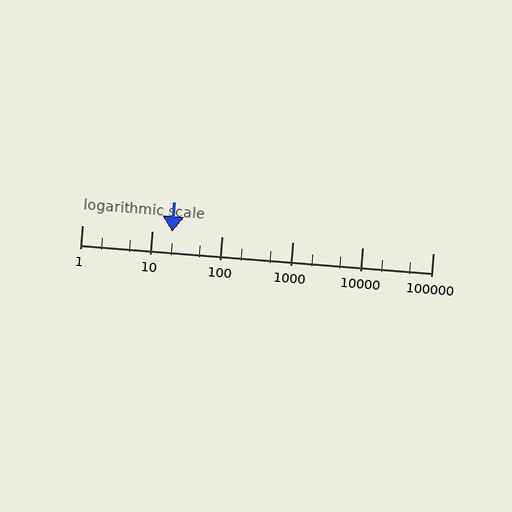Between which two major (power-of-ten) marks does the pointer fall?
The pointer is between 10 and 100.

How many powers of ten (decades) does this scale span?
The scale spans 5 decades, from 1 to 100000.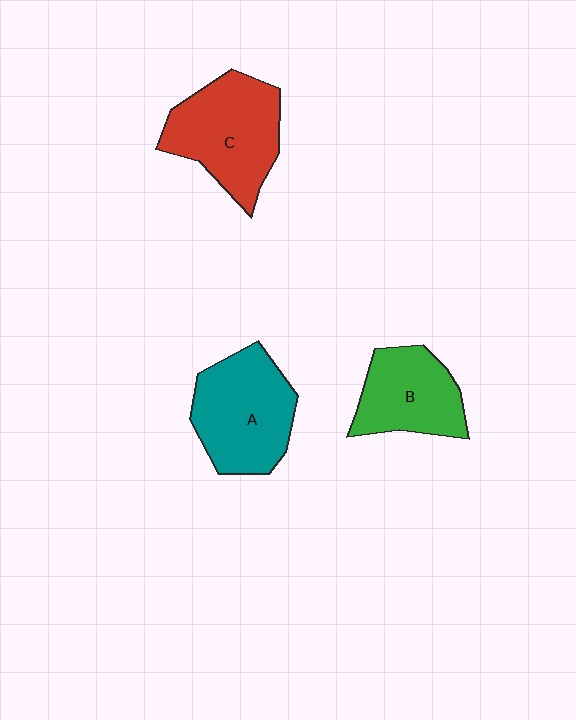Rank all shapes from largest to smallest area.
From largest to smallest: C (red), A (teal), B (green).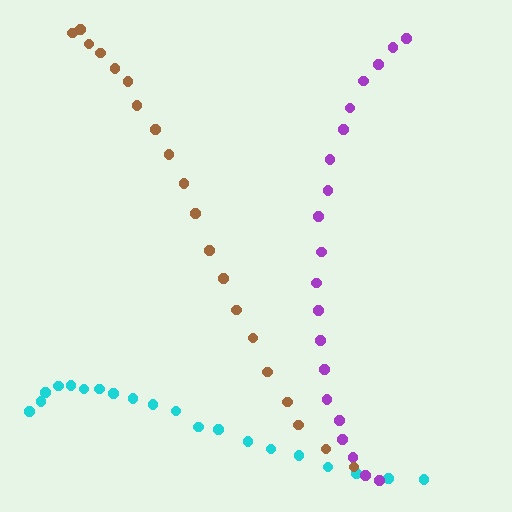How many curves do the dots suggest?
There are 3 distinct paths.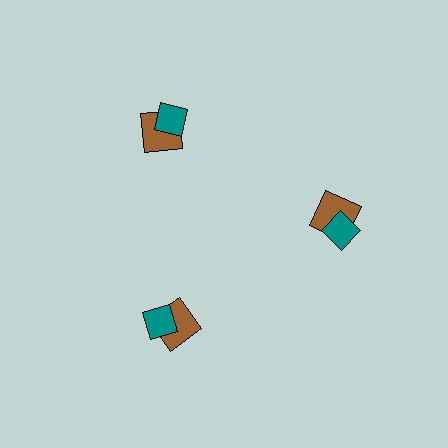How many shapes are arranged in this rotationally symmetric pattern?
There are 6 shapes, arranged in 3 groups of 2.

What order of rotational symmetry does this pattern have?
This pattern has 3-fold rotational symmetry.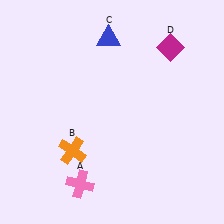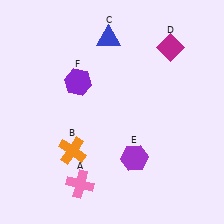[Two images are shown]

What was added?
A purple hexagon (E), a purple hexagon (F) were added in Image 2.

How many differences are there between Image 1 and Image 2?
There are 2 differences between the two images.